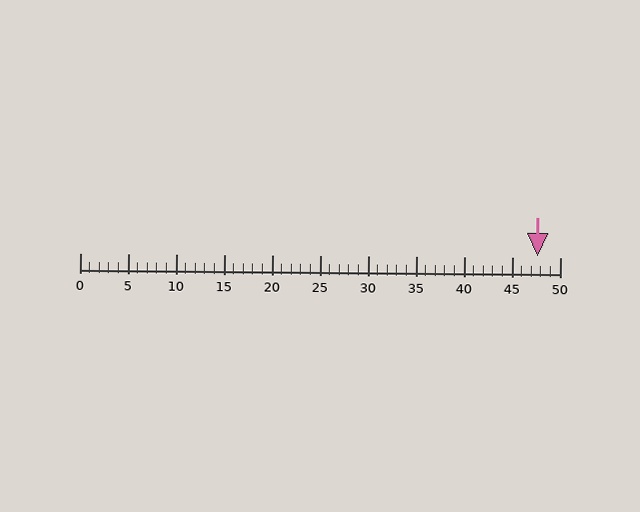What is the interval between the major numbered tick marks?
The major tick marks are spaced 5 units apart.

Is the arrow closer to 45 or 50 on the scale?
The arrow is closer to 50.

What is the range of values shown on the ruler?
The ruler shows values from 0 to 50.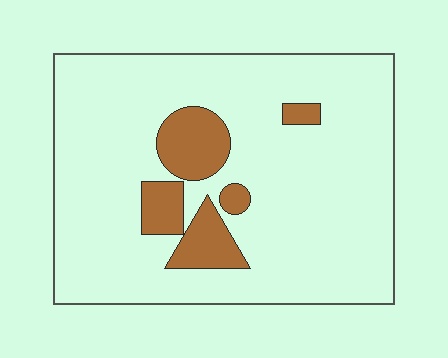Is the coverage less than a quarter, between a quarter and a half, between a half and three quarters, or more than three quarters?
Less than a quarter.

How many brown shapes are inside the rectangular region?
5.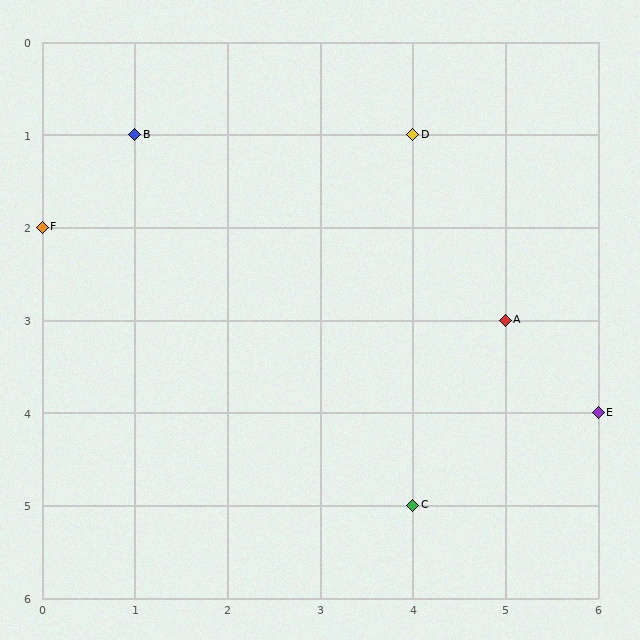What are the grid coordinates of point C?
Point C is at grid coordinates (4, 5).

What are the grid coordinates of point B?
Point B is at grid coordinates (1, 1).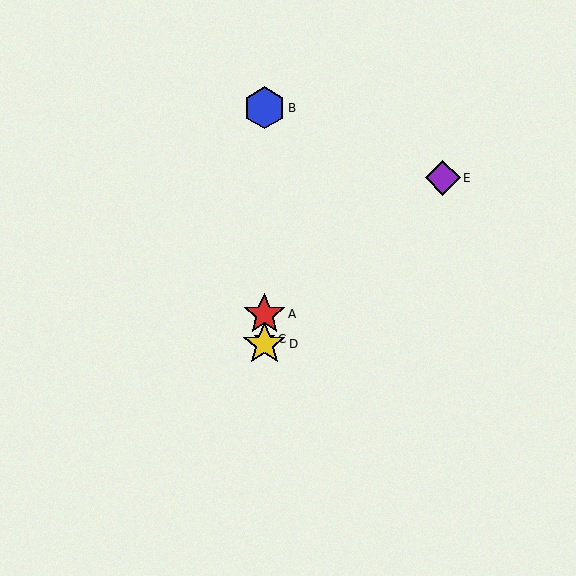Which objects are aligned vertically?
Objects A, B, C, D are aligned vertically.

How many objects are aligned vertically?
4 objects (A, B, C, D) are aligned vertically.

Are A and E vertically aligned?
No, A is at x≈264 and E is at x≈443.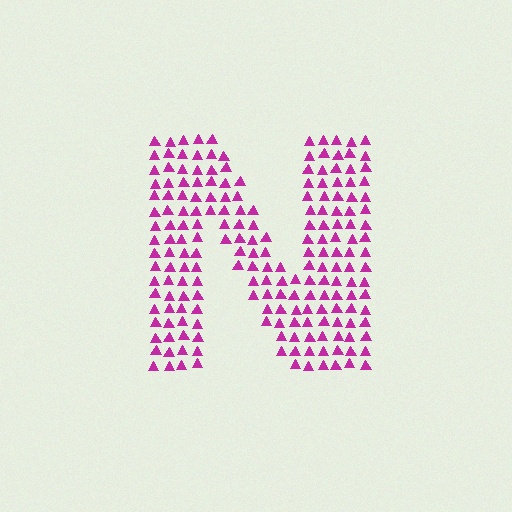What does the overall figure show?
The overall figure shows the letter N.